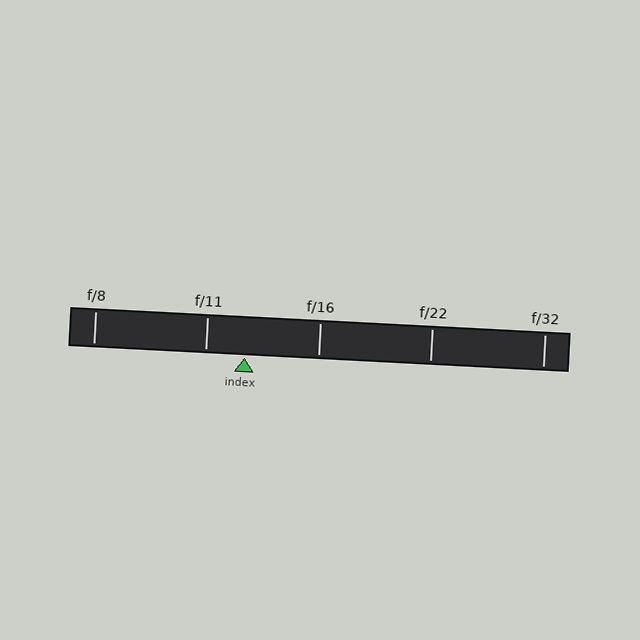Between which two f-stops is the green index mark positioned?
The index mark is between f/11 and f/16.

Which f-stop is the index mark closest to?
The index mark is closest to f/11.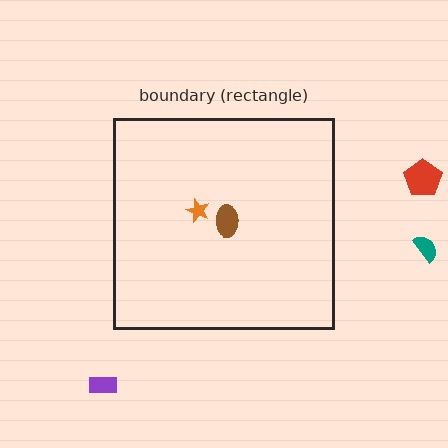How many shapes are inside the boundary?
2 inside, 3 outside.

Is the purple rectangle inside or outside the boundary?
Outside.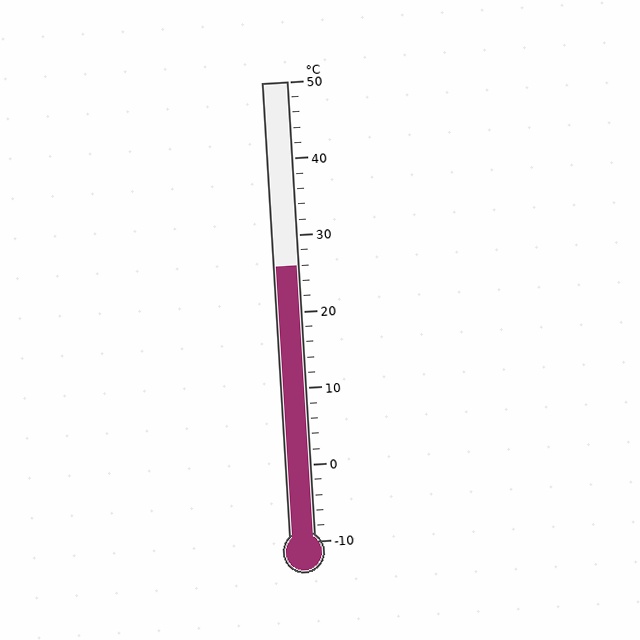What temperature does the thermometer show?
The thermometer shows approximately 26°C.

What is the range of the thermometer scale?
The thermometer scale ranges from -10°C to 50°C.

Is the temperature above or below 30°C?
The temperature is below 30°C.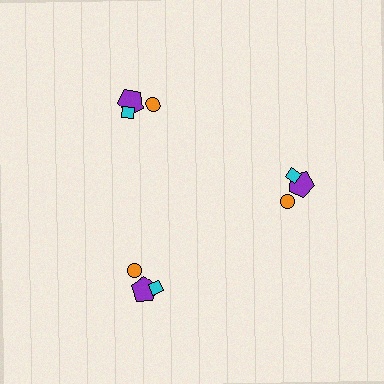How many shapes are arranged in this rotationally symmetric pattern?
There are 9 shapes, arranged in 3 groups of 3.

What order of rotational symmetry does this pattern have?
This pattern has 3-fold rotational symmetry.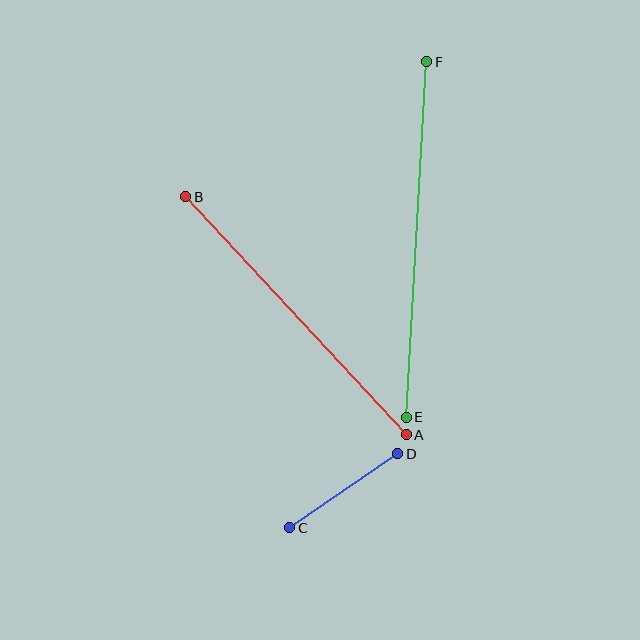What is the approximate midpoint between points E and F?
The midpoint is at approximately (417, 240) pixels.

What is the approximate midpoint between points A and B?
The midpoint is at approximately (296, 316) pixels.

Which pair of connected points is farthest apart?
Points E and F are farthest apart.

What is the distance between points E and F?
The distance is approximately 356 pixels.